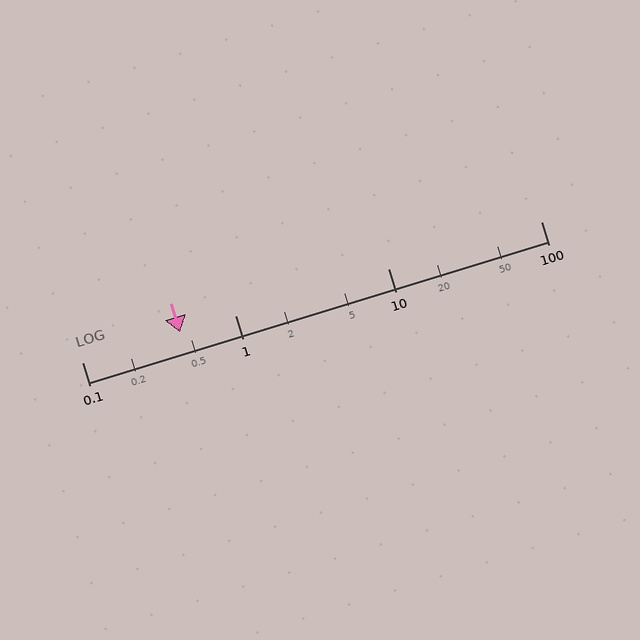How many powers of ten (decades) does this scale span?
The scale spans 3 decades, from 0.1 to 100.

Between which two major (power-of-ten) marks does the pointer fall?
The pointer is between 0.1 and 1.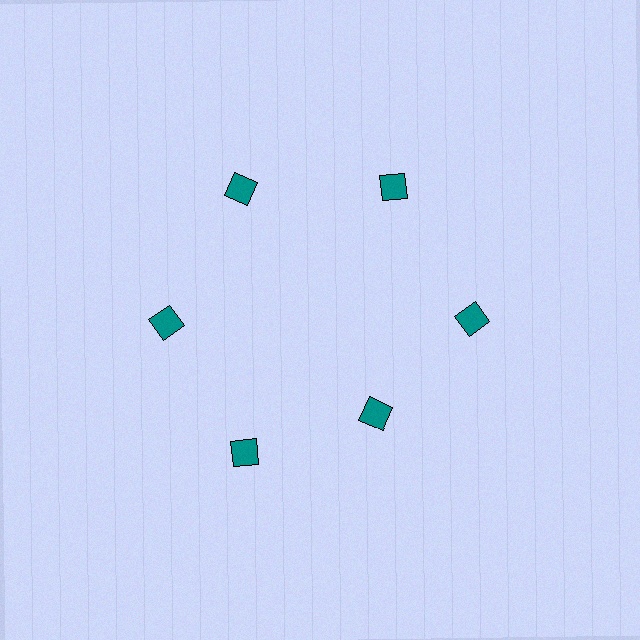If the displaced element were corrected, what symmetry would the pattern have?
It would have 6-fold rotational symmetry — the pattern would map onto itself every 60 degrees.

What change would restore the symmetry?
The symmetry would be restored by moving it outward, back onto the ring so that all 6 diamonds sit at equal angles and equal distance from the center.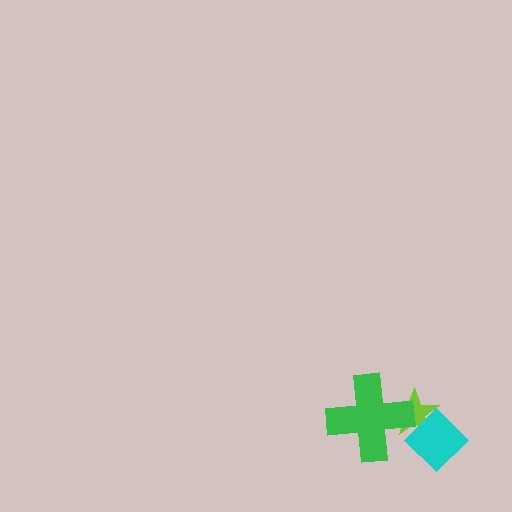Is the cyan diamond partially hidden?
No, no other shape covers it.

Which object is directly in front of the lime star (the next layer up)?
The cyan diamond is directly in front of the lime star.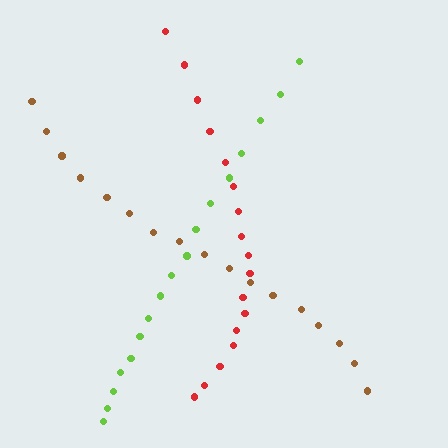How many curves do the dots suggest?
There are 3 distinct paths.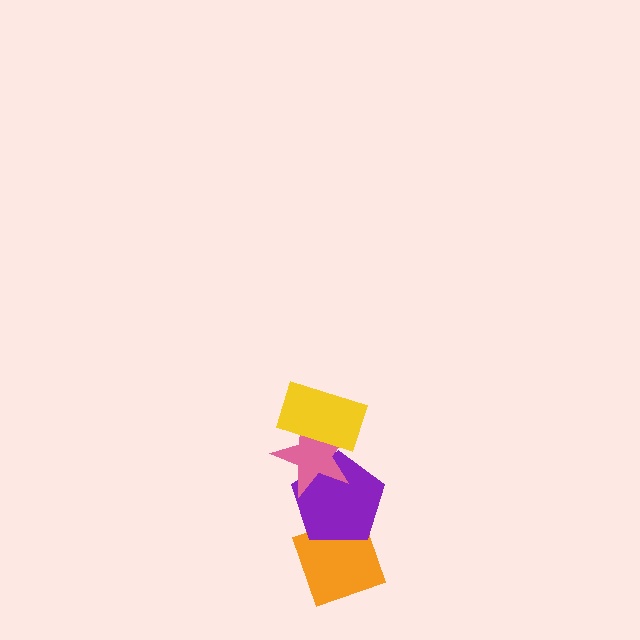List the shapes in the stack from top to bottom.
From top to bottom: the yellow rectangle, the pink star, the purple pentagon, the orange diamond.